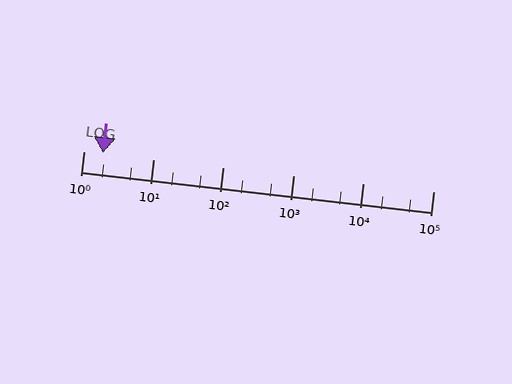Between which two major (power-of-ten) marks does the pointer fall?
The pointer is between 1 and 10.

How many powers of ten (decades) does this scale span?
The scale spans 5 decades, from 1 to 100000.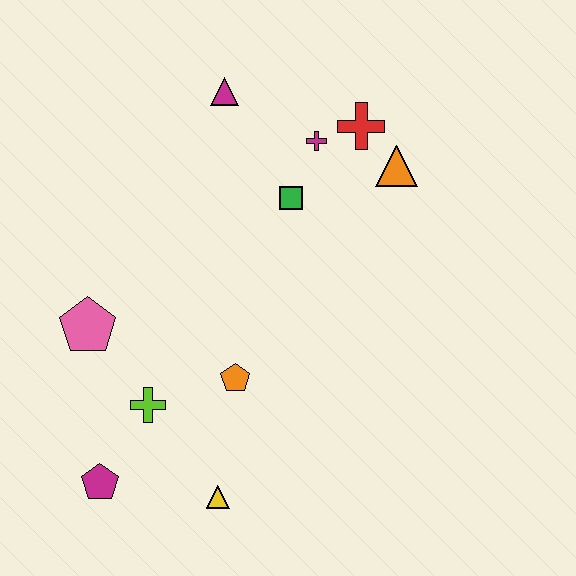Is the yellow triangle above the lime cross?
No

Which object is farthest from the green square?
The magenta pentagon is farthest from the green square.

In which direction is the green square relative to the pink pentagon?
The green square is to the right of the pink pentagon.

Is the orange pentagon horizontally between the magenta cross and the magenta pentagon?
Yes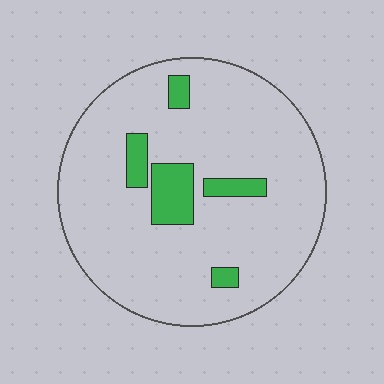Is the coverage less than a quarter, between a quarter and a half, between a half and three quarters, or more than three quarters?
Less than a quarter.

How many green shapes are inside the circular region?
5.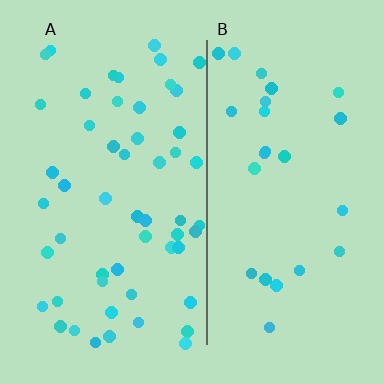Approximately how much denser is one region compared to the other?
Approximately 2.1× — region A over region B.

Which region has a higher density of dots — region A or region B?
A (the left).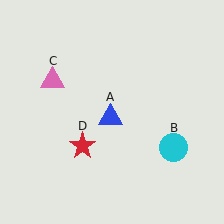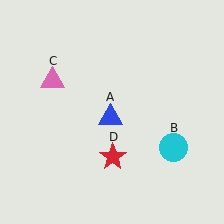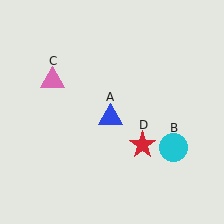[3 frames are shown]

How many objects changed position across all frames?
1 object changed position: red star (object D).